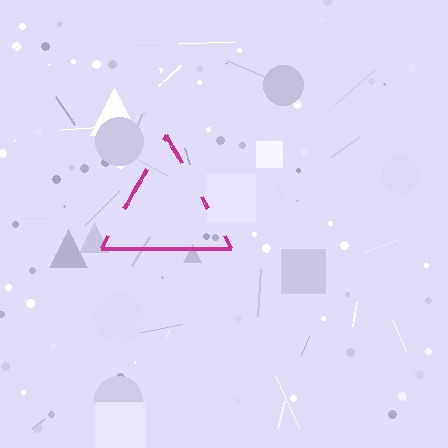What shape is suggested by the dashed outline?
The dashed outline suggests a triangle.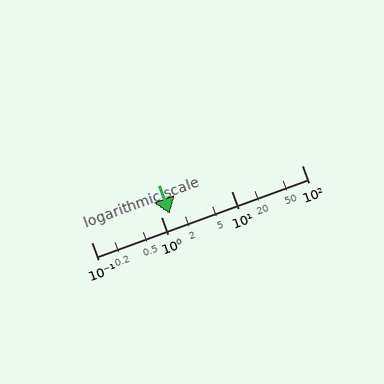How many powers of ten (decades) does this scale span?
The scale spans 3 decades, from 0.1 to 100.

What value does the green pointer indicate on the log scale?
The pointer indicates approximately 1.3.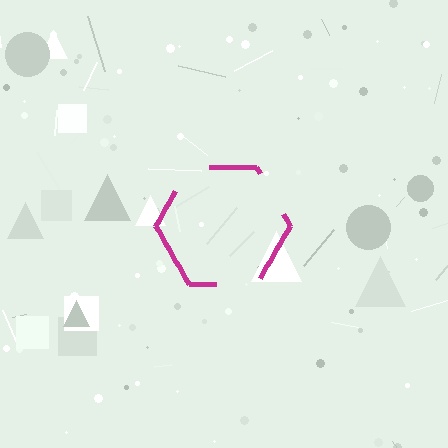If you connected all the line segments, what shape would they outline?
They would outline a hexagon.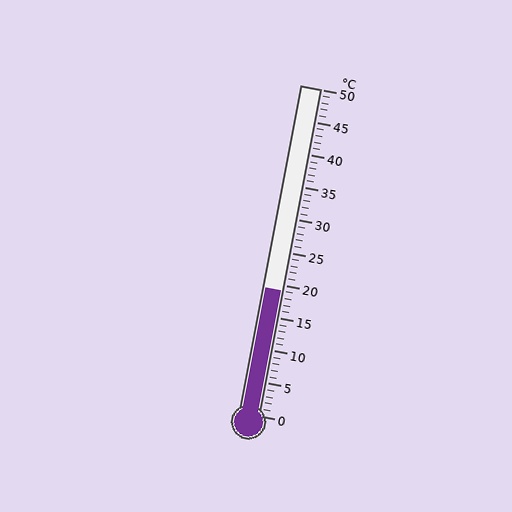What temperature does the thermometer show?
The thermometer shows approximately 19°C.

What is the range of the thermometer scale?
The thermometer scale ranges from 0°C to 50°C.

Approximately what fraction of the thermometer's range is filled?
The thermometer is filled to approximately 40% of its range.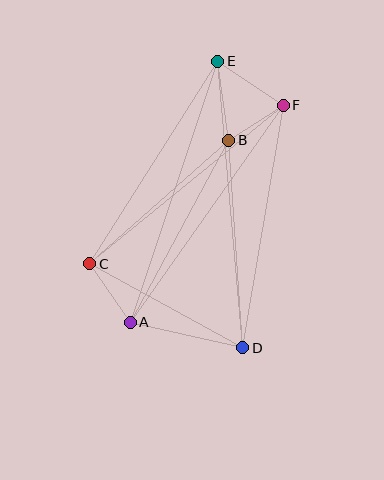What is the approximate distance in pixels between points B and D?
The distance between B and D is approximately 208 pixels.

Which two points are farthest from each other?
Points D and E are farthest from each other.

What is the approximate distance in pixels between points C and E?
The distance between C and E is approximately 240 pixels.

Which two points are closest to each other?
Points B and F are closest to each other.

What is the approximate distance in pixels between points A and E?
The distance between A and E is approximately 275 pixels.